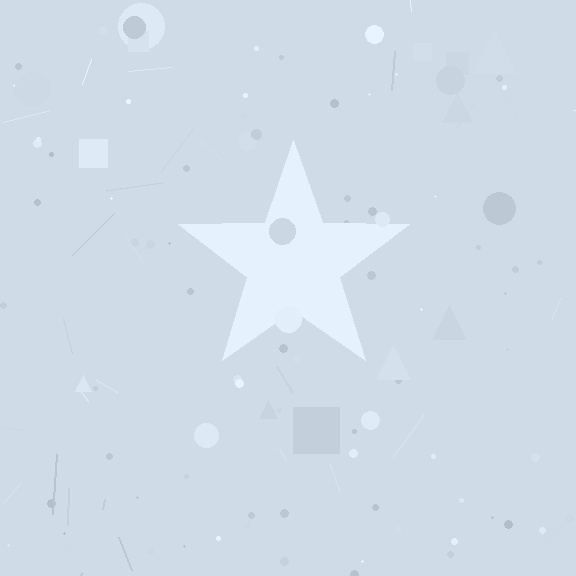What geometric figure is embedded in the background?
A star is embedded in the background.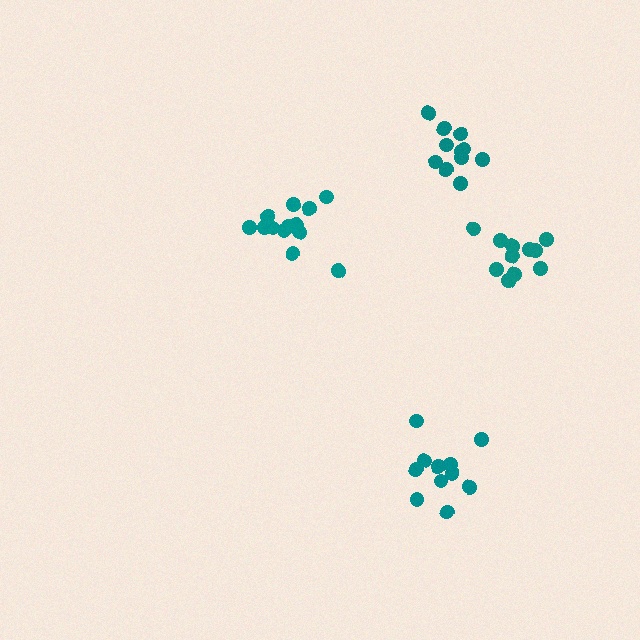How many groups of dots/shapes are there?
There are 4 groups.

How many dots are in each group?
Group 1: 11 dots, Group 2: 11 dots, Group 3: 11 dots, Group 4: 13 dots (46 total).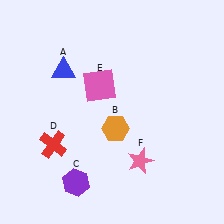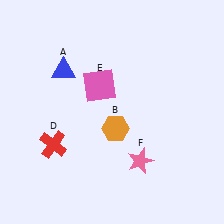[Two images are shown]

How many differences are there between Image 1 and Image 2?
There is 1 difference between the two images.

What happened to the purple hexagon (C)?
The purple hexagon (C) was removed in Image 2. It was in the bottom-left area of Image 1.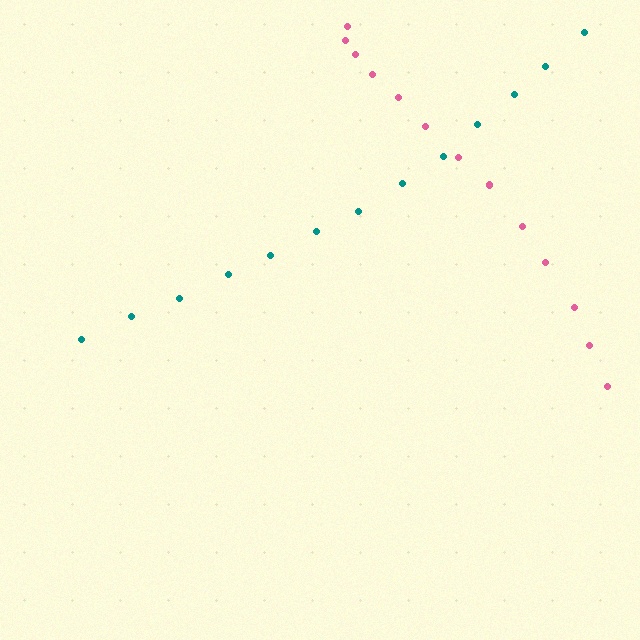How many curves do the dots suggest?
There are 2 distinct paths.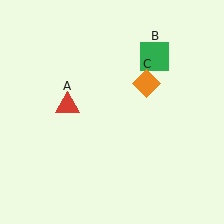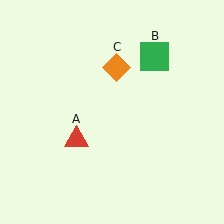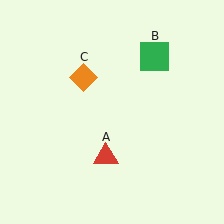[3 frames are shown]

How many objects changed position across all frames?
2 objects changed position: red triangle (object A), orange diamond (object C).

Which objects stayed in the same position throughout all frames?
Green square (object B) remained stationary.